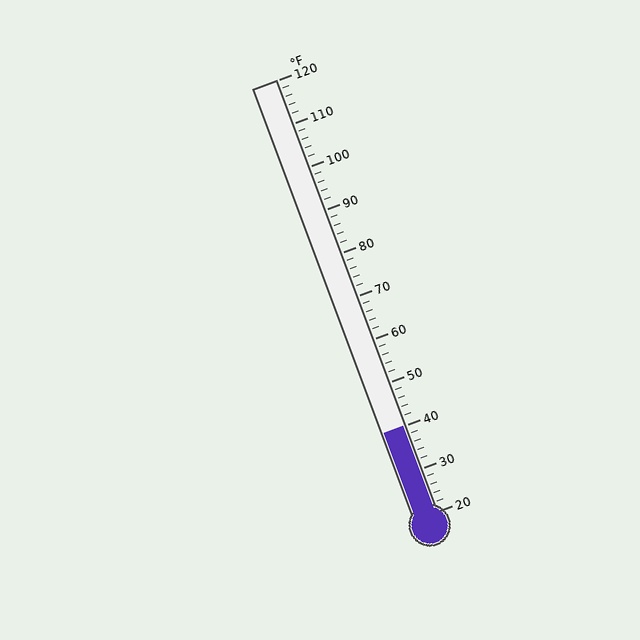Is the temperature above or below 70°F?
The temperature is below 70°F.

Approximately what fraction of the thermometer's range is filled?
The thermometer is filled to approximately 20% of its range.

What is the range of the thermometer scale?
The thermometer scale ranges from 20°F to 120°F.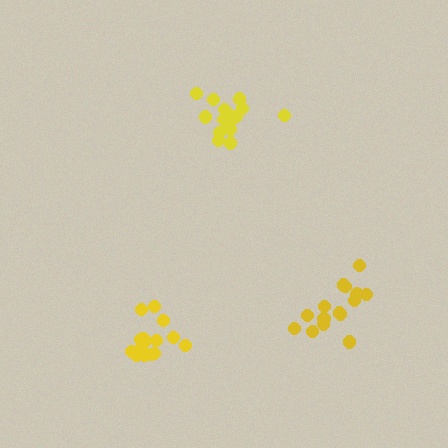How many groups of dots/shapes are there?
There are 3 groups.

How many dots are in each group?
Group 1: 16 dots, Group 2: 15 dots, Group 3: 15 dots (46 total).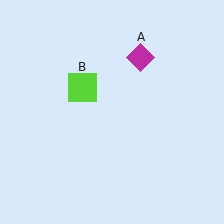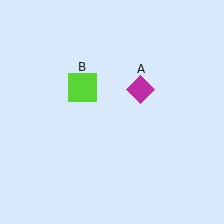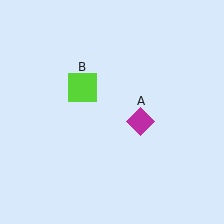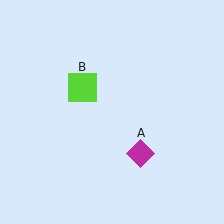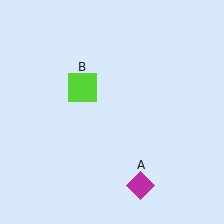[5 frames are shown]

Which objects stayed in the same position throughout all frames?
Lime square (object B) remained stationary.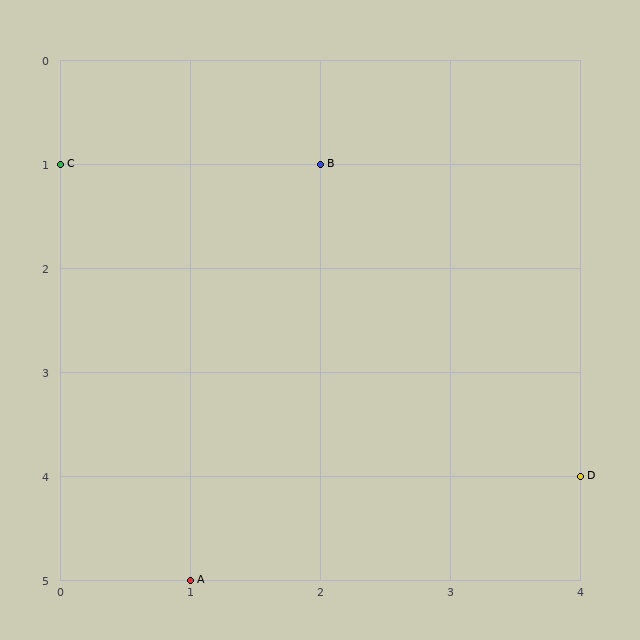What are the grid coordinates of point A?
Point A is at grid coordinates (1, 5).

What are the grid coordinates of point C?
Point C is at grid coordinates (0, 1).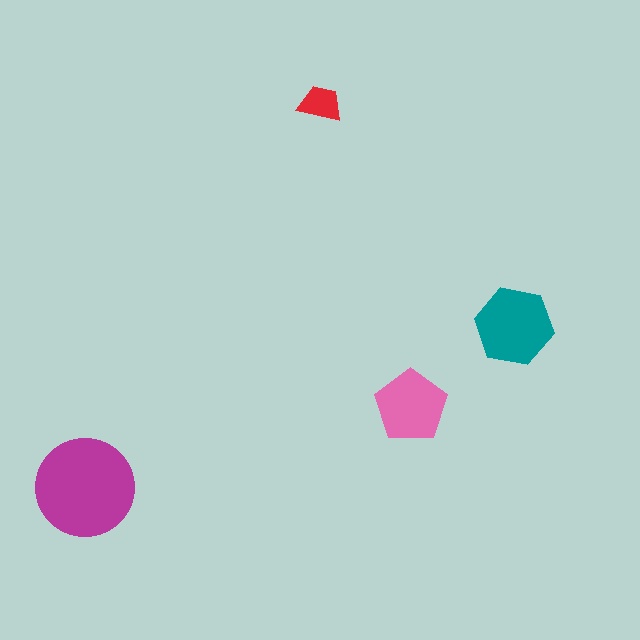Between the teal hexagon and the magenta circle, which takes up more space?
The magenta circle.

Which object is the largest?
The magenta circle.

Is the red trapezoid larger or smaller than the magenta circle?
Smaller.